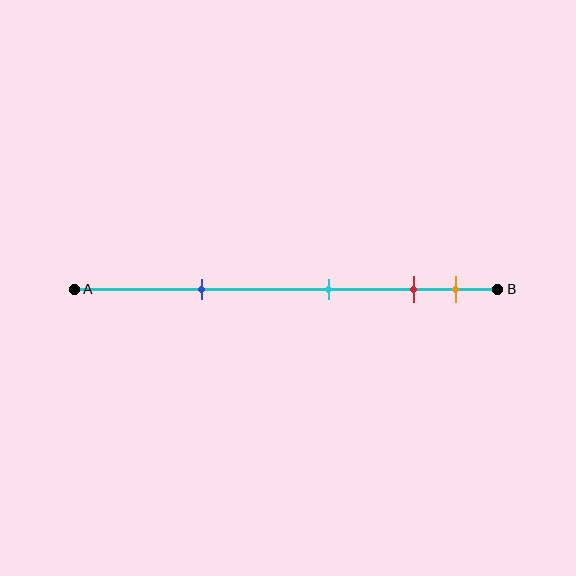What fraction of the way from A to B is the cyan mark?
The cyan mark is approximately 60% (0.6) of the way from A to B.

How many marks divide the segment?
There are 4 marks dividing the segment.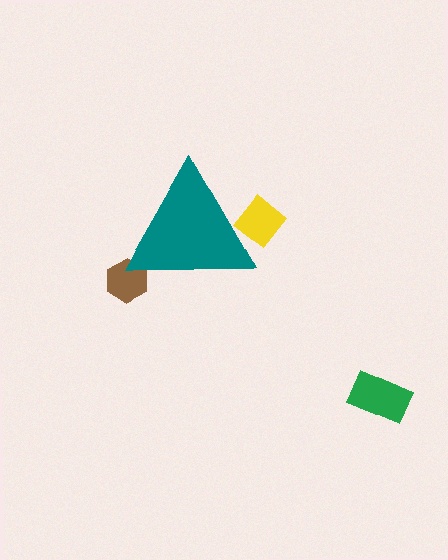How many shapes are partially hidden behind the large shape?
2 shapes are partially hidden.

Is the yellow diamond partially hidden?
Yes, the yellow diamond is partially hidden behind the teal triangle.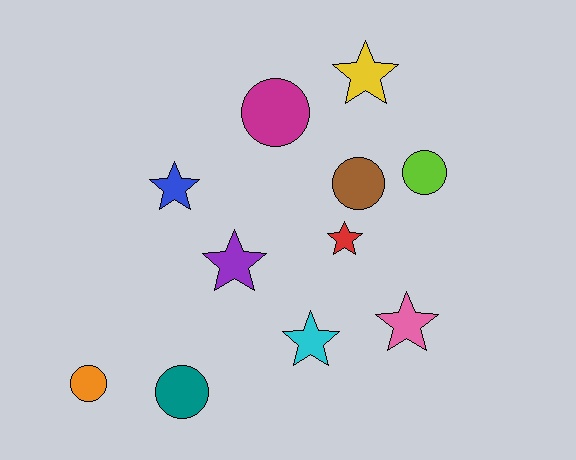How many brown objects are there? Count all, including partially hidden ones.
There is 1 brown object.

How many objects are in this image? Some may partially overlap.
There are 11 objects.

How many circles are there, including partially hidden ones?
There are 5 circles.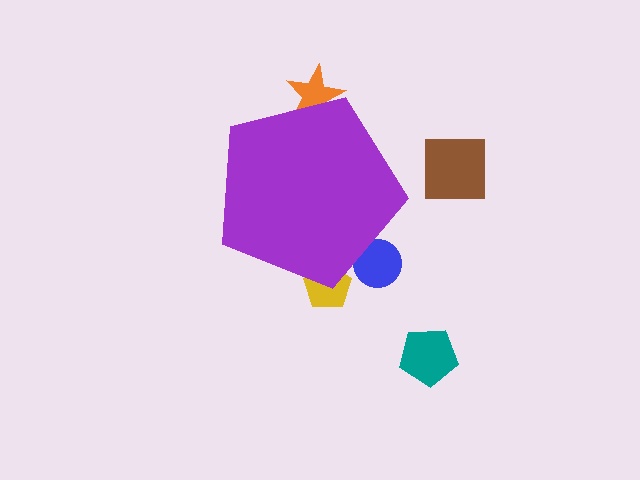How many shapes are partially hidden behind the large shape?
3 shapes are partially hidden.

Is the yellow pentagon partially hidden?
Yes, the yellow pentagon is partially hidden behind the purple pentagon.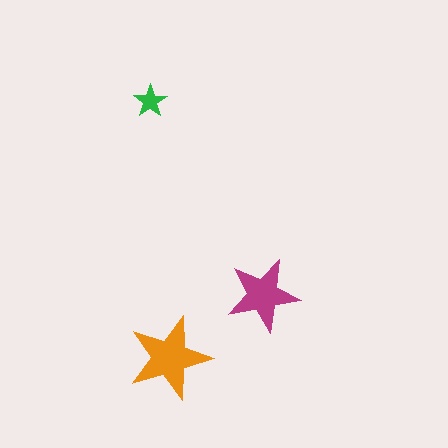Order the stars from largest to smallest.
the orange one, the magenta one, the green one.